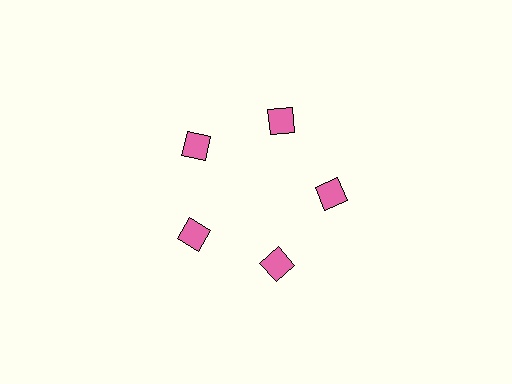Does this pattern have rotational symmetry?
Yes, this pattern has 5-fold rotational symmetry. It looks the same after rotating 72 degrees around the center.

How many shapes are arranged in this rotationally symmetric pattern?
There are 5 shapes, arranged in 5 groups of 1.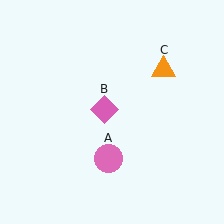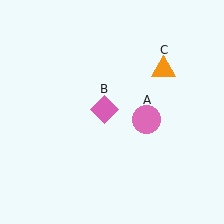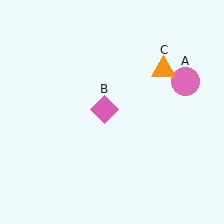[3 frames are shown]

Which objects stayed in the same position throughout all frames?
Pink diamond (object B) and orange triangle (object C) remained stationary.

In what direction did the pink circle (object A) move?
The pink circle (object A) moved up and to the right.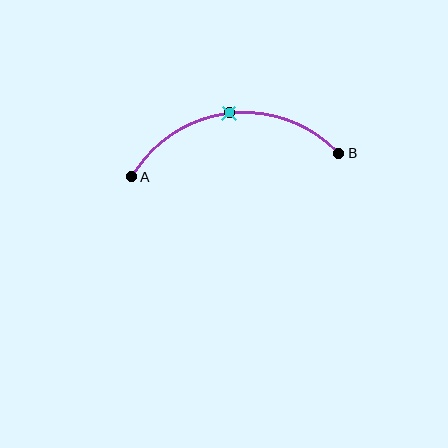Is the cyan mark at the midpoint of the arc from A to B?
Yes. The cyan mark lies on the arc at equal arc-length from both A and B — it is the arc midpoint.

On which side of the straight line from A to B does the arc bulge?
The arc bulges above the straight line connecting A and B.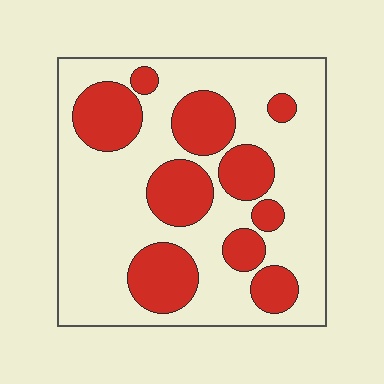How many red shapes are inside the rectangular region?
10.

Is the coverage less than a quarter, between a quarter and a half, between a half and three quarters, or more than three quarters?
Between a quarter and a half.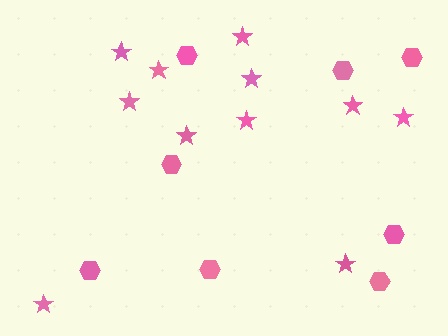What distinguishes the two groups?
There are 2 groups: one group of hexagons (8) and one group of stars (11).